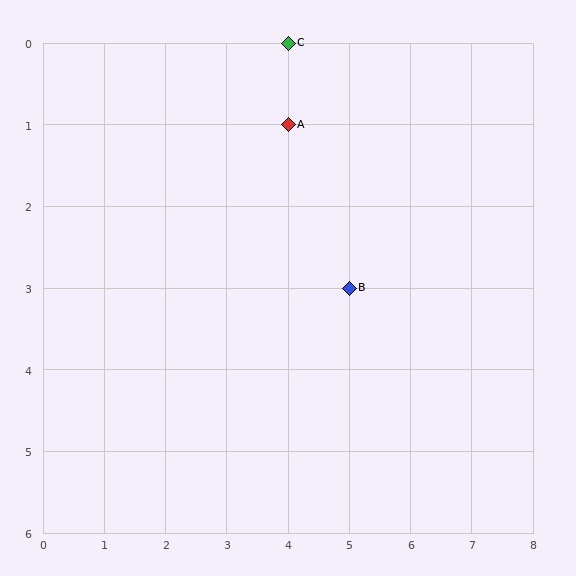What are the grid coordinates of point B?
Point B is at grid coordinates (5, 3).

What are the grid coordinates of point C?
Point C is at grid coordinates (4, 0).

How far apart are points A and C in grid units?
Points A and C are 1 row apart.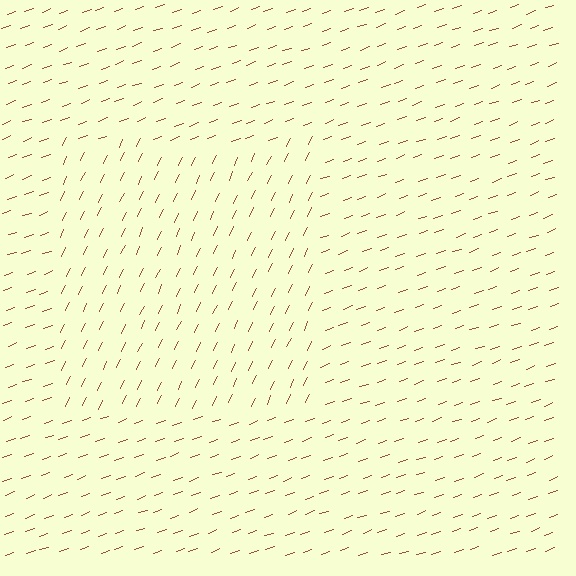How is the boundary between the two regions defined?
The boundary is defined purely by a change in line orientation (approximately 45 degrees difference). All lines are the same color and thickness.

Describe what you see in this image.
The image is filled with small brown line segments. A rectangle region in the image has lines oriented differently from the surrounding lines, creating a visible texture boundary.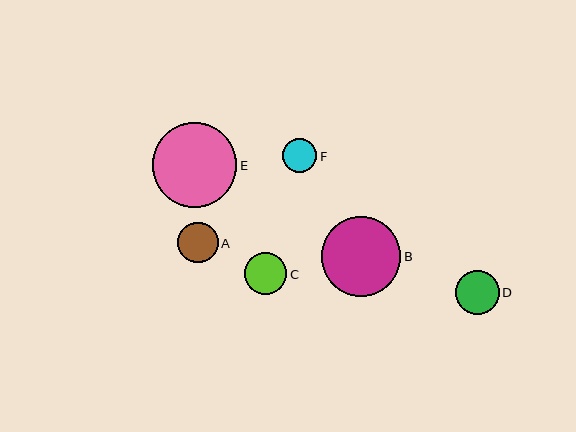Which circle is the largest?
Circle E is the largest with a size of approximately 84 pixels.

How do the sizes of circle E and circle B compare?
Circle E and circle B are approximately the same size.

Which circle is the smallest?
Circle F is the smallest with a size of approximately 34 pixels.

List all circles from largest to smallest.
From largest to smallest: E, B, D, C, A, F.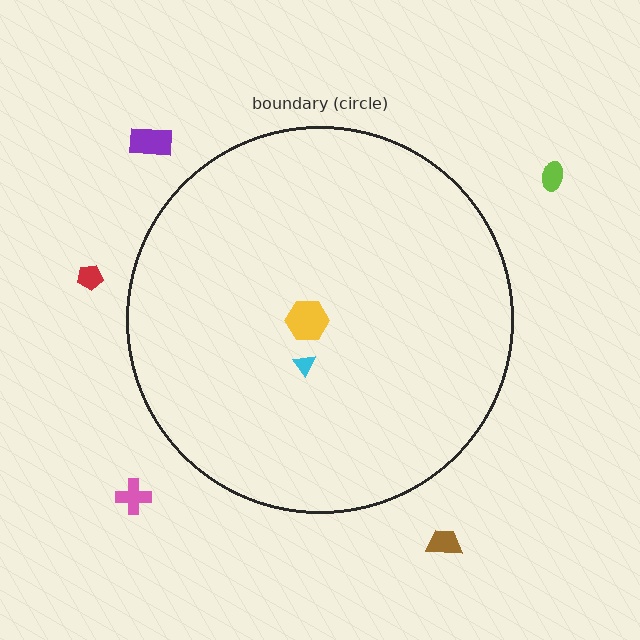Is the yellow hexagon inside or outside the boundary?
Inside.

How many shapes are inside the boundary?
2 inside, 5 outside.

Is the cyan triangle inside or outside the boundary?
Inside.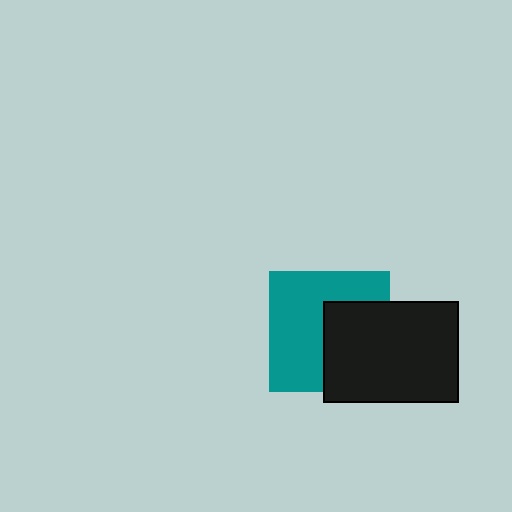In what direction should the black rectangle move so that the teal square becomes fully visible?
The black rectangle should move right. That is the shortest direction to clear the overlap and leave the teal square fully visible.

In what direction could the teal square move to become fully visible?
The teal square could move left. That would shift it out from behind the black rectangle entirely.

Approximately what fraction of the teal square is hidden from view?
Roughly 41% of the teal square is hidden behind the black rectangle.